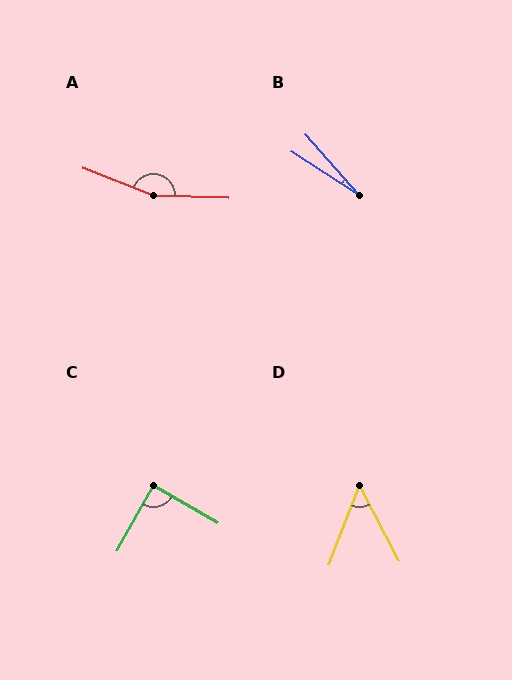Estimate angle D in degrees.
Approximately 48 degrees.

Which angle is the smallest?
B, at approximately 16 degrees.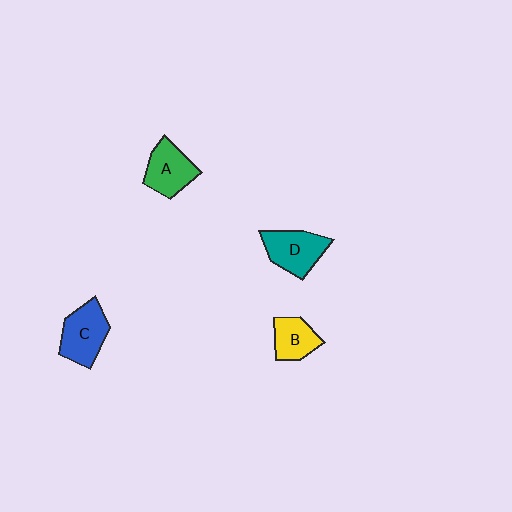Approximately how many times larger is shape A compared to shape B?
Approximately 1.3 times.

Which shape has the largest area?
Shape C (blue).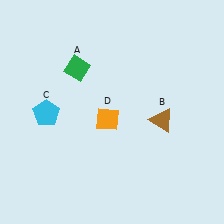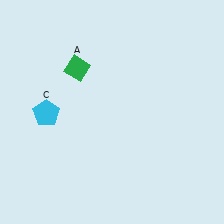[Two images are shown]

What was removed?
The brown triangle (B), the orange diamond (D) were removed in Image 2.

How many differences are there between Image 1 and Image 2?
There are 2 differences between the two images.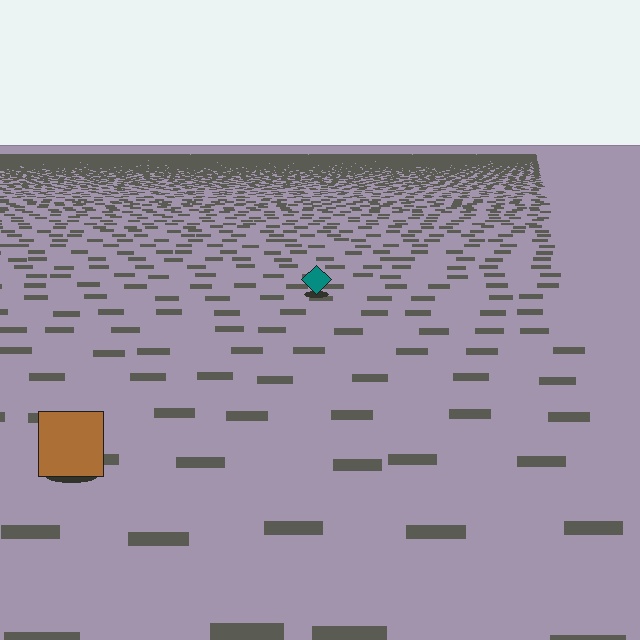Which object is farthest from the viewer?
The teal diamond is farthest from the viewer. It appears smaller and the ground texture around it is denser.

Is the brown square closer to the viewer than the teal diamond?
Yes. The brown square is closer — you can tell from the texture gradient: the ground texture is coarser near it.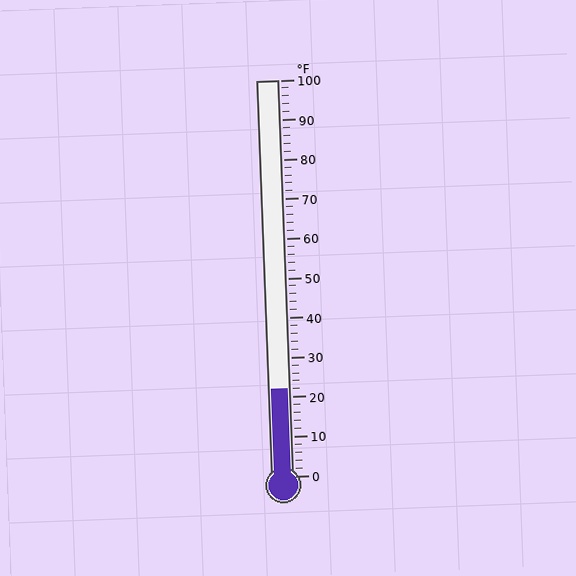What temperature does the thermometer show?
The thermometer shows approximately 22°F.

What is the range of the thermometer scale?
The thermometer scale ranges from 0°F to 100°F.